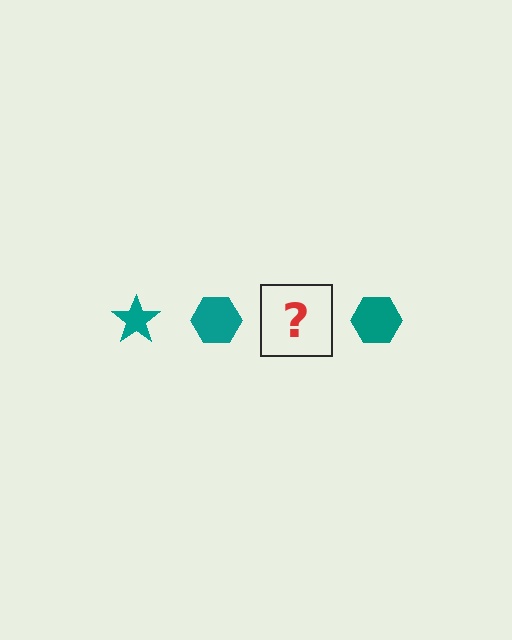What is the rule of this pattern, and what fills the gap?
The rule is that the pattern cycles through star, hexagon shapes in teal. The gap should be filled with a teal star.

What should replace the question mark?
The question mark should be replaced with a teal star.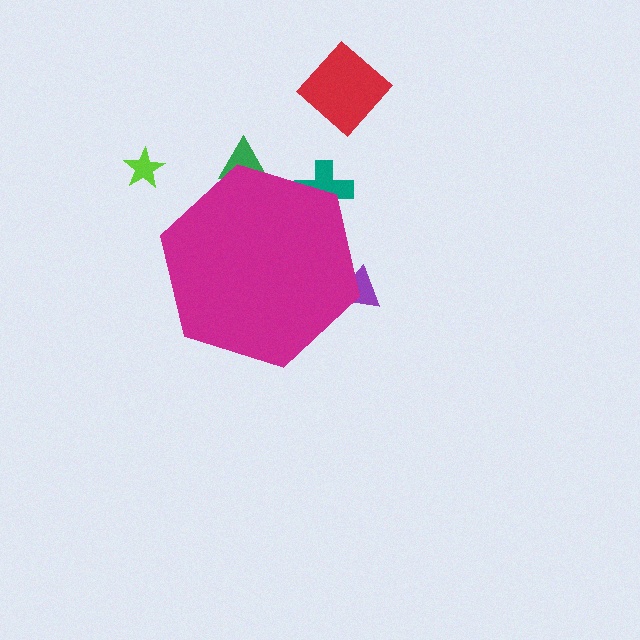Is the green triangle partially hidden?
Yes, the green triangle is partially hidden behind the magenta hexagon.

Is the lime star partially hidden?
No, the lime star is fully visible.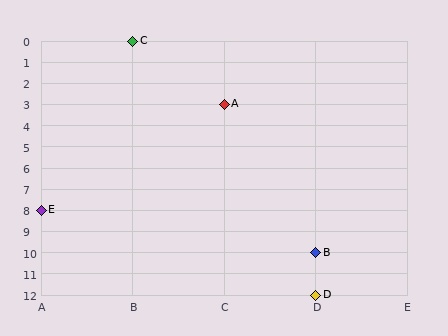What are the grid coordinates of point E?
Point E is at grid coordinates (A, 8).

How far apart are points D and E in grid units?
Points D and E are 3 columns and 4 rows apart (about 5.0 grid units diagonally).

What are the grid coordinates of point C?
Point C is at grid coordinates (B, 0).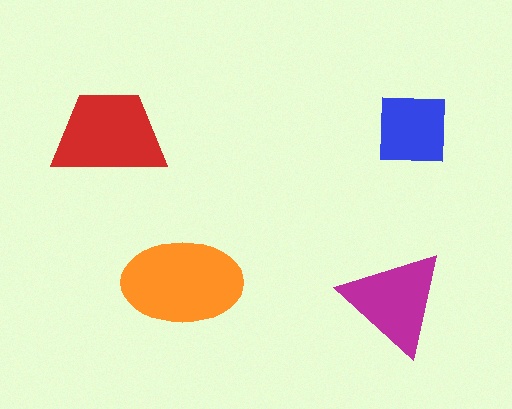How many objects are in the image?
There are 4 objects in the image.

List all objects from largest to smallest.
The orange ellipse, the red trapezoid, the magenta triangle, the blue square.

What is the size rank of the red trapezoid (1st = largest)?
2nd.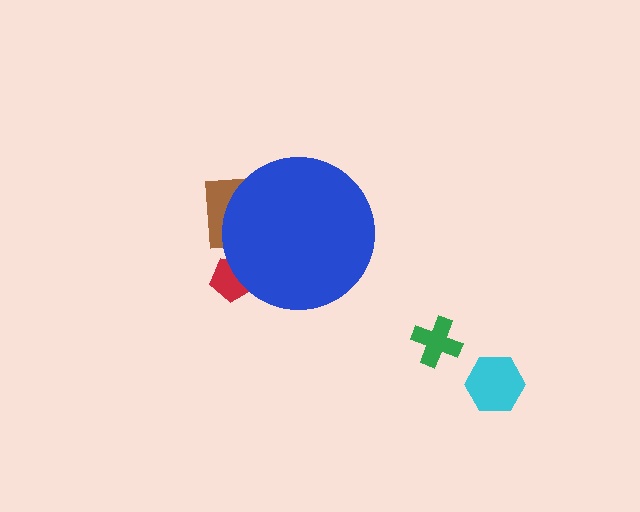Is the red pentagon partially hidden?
Yes, the red pentagon is partially hidden behind the blue circle.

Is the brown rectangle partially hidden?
Yes, the brown rectangle is partially hidden behind the blue circle.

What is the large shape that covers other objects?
A blue circle.